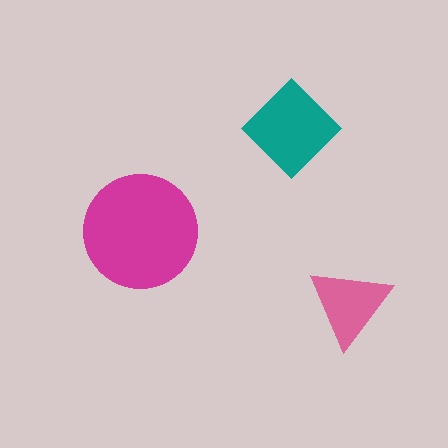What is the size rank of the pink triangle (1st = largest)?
3rd.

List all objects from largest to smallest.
The magenta circle, the teal diamond, the pink triangle.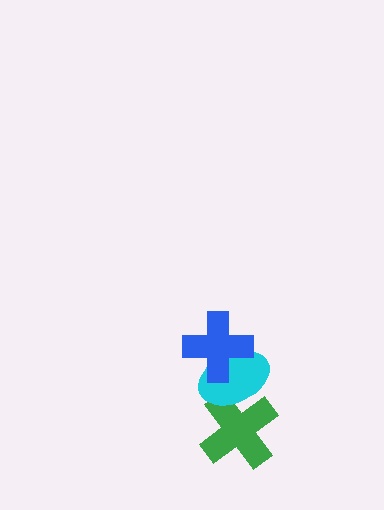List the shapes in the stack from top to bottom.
From top to bottom: the blue cross, the cyan ellipse, the green cross.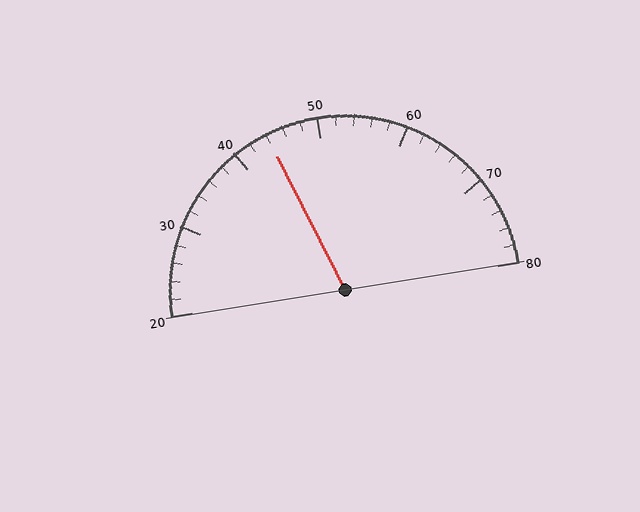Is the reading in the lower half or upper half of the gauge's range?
The reading is in the lower half of the range (20 to 80).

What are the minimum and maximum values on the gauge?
The gauge ranges from 20 to 80.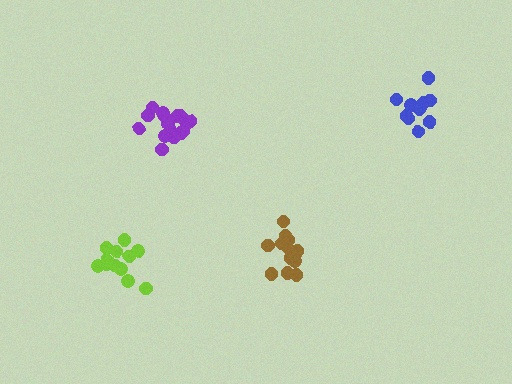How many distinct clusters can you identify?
There are 4 distinct clusters.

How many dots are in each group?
Group 1: 16 dots, Group 2: 12 dots, Group 3: 11 dots, Group 4: 12 dots (51 total).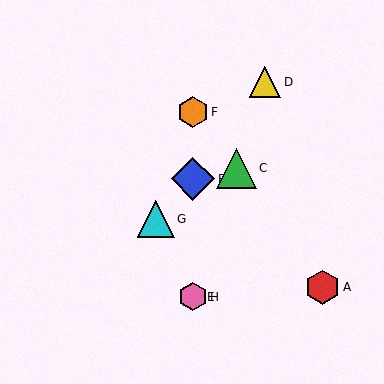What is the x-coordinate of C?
Object C is at x≈236.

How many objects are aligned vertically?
4 objects (B, E, F, H) are aligned vertically.